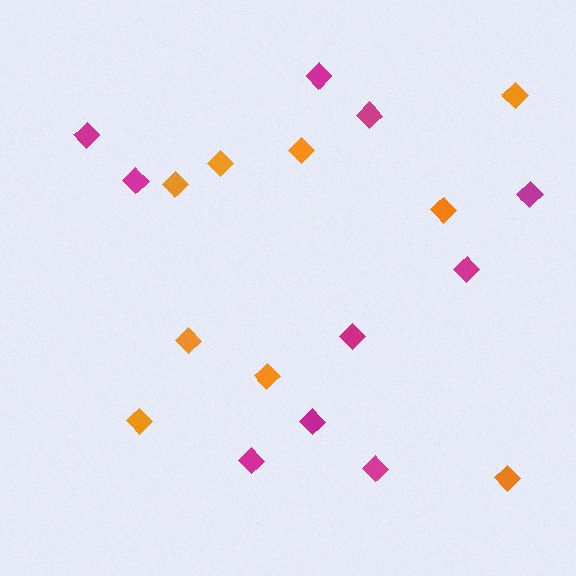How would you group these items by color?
There are 2 groups: one group of magenta diamonds (10) and one group of orange diamonds (9).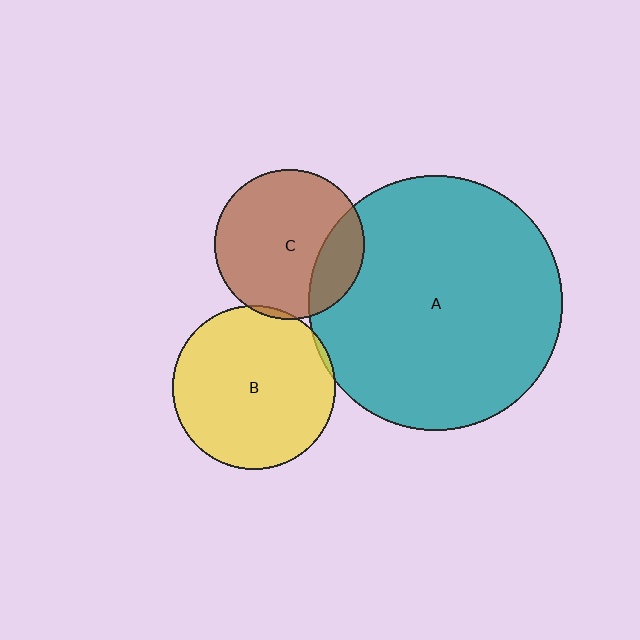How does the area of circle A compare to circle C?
Approximately 2.9 times.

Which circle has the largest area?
Circle A (teal).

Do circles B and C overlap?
Yes.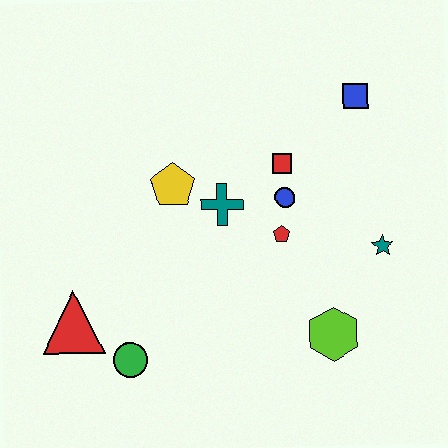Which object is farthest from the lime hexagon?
The red triangle is farthest from the lime hexagon.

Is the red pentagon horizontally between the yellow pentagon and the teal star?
Yes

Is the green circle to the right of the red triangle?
Yes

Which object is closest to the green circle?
The red triangle is closest to the green circle.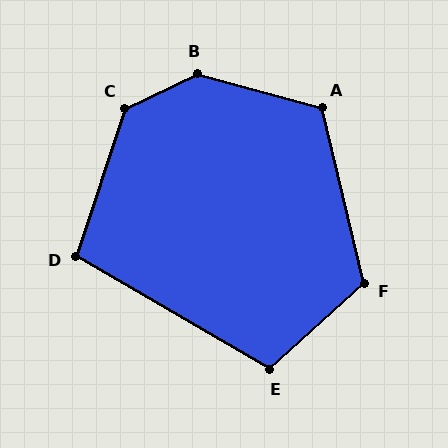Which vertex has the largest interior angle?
B, at approximately 140 degrees.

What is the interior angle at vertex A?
Approximately 119 degrees (obtuse).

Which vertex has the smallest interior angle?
D, at approximately 102 degrees.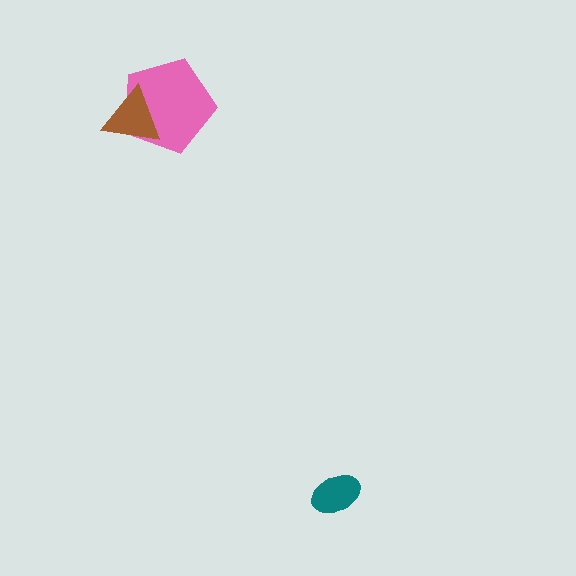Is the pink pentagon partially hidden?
Yes, it is partially covered by another shape.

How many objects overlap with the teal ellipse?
0 objects overlap with the teal ellipse.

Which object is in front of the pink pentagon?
The brown triangle is in front of the pink pentagon.